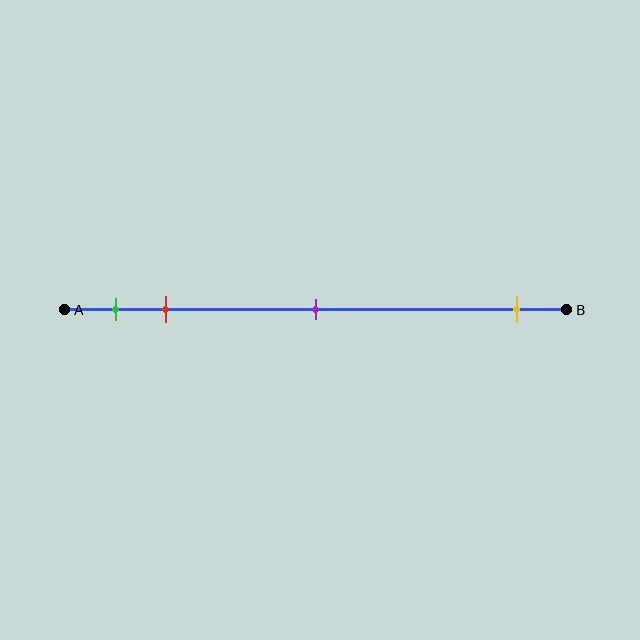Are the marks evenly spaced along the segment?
No, the marks are not evenly spaced.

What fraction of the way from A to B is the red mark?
The red mark is approximately 20% (0.2) of the way from A to B.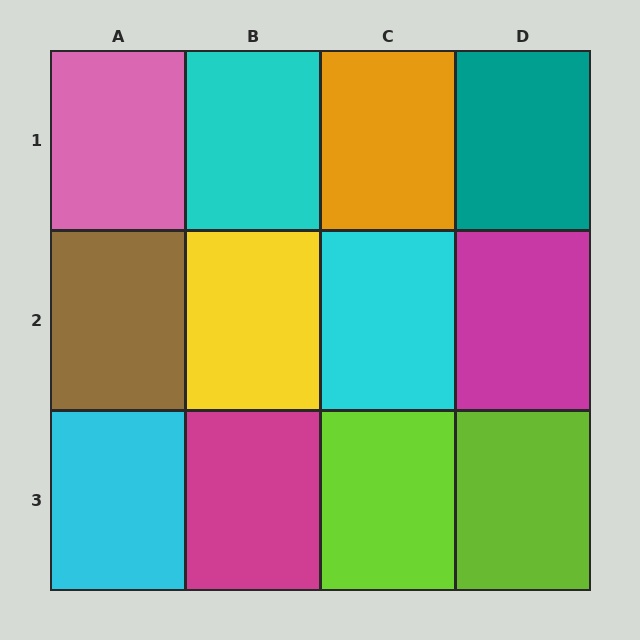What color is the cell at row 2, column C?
Cyan.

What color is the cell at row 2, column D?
Magenta.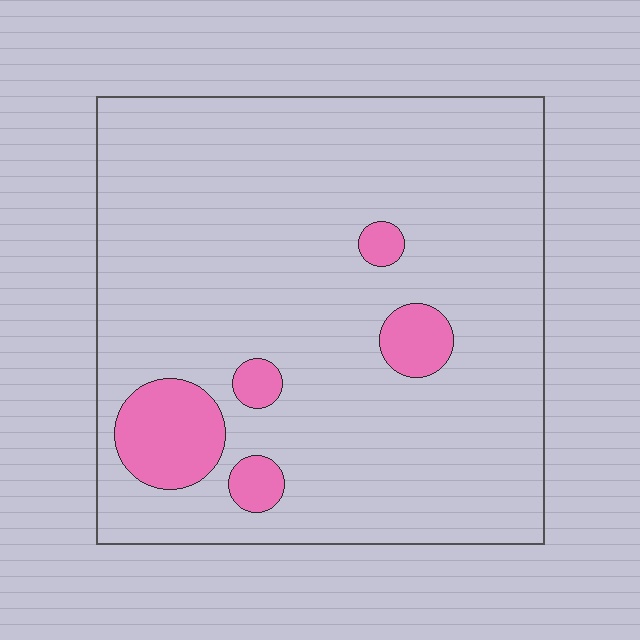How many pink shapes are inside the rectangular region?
5.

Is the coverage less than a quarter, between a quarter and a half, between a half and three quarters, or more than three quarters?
Less than a quarter.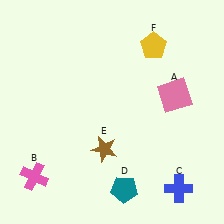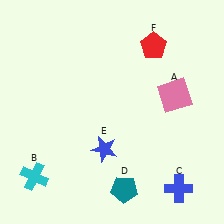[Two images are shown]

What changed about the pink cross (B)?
In Image 1, B is pink. In Image 2, it changed to cyan.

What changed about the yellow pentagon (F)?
In Image 1, F is yellow. In Image 2, it changed to red.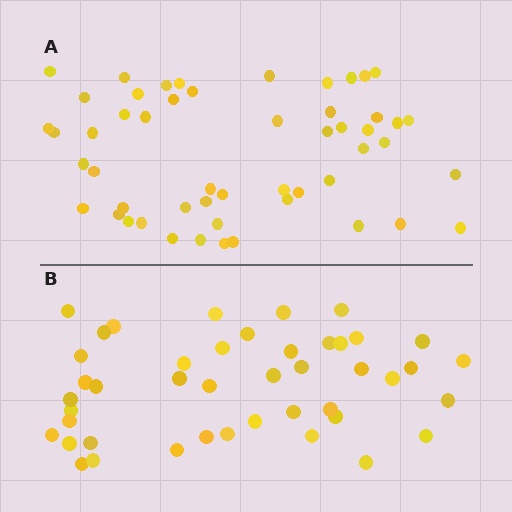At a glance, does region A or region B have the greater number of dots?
Region A (the top region) has more dots.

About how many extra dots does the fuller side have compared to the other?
Region A has roughly 8 or so more dots than region B.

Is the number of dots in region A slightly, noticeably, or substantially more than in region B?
Region A has only slightly more — the two regions are fairly close. The ratio is roughly 1.2 to 1.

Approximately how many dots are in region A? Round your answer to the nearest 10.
About 50 dots. (The exact count is 52, which rounds to 50.)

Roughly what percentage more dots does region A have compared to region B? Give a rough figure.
About 20% more.